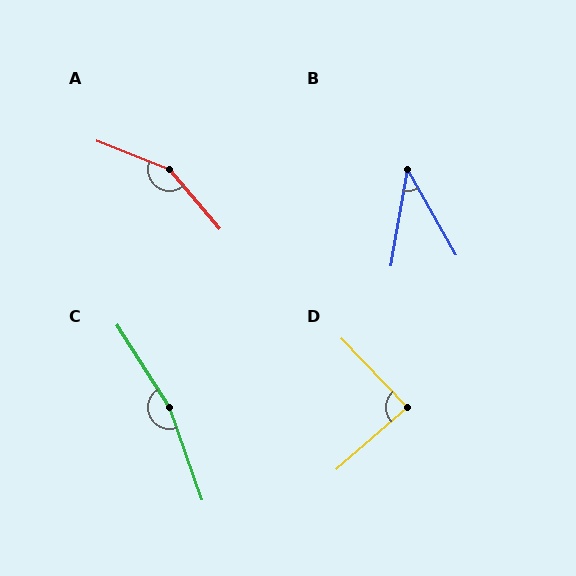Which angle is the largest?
C, at approximately 167 degrees.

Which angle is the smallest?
B, at approximately 39 degrees.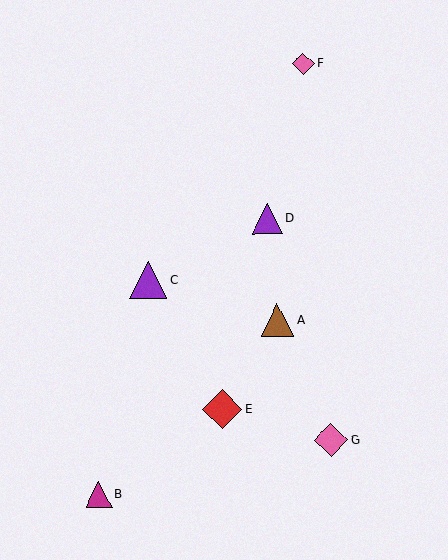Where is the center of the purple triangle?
The center of the purple triangle is at (267, 218).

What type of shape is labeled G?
Shape G is a pink diamond.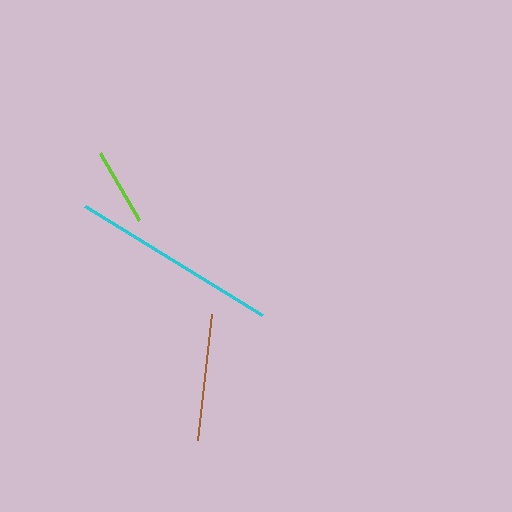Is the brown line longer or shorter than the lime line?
The brown line is longer than the lime line.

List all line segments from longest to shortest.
From longest to shortest: cyan, brown, lime.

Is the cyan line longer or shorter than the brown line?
The cyan line is longer than the brown line.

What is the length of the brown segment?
The brown segment is approximately 126 pixels long.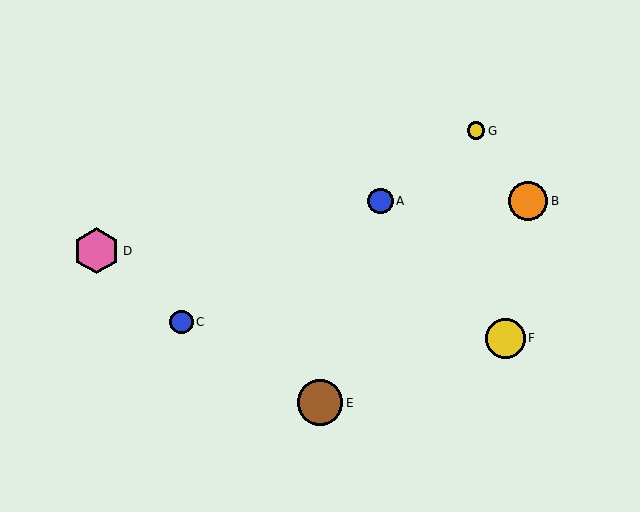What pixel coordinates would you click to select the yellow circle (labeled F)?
Click at (505, 338) to select the yellow circle F.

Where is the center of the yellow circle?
The center of the yellow circle is at (505, 338).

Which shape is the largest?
The pink hexagon (labeled D) is the largest.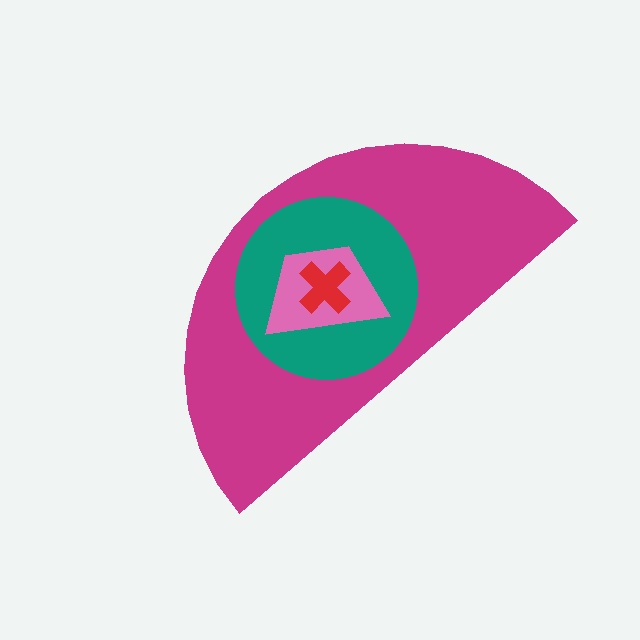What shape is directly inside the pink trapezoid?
The red cross.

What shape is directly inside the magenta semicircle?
The teal circle.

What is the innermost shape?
The red cross.